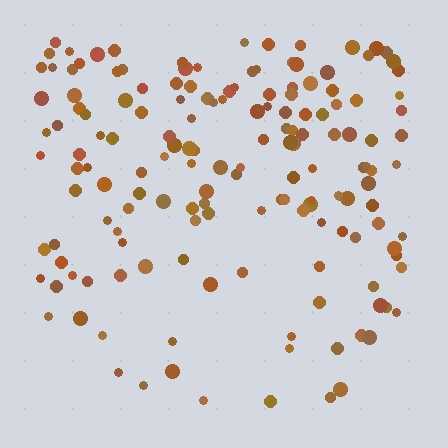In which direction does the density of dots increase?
From bottom to top, with the top side densest.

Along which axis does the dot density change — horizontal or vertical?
Vertical.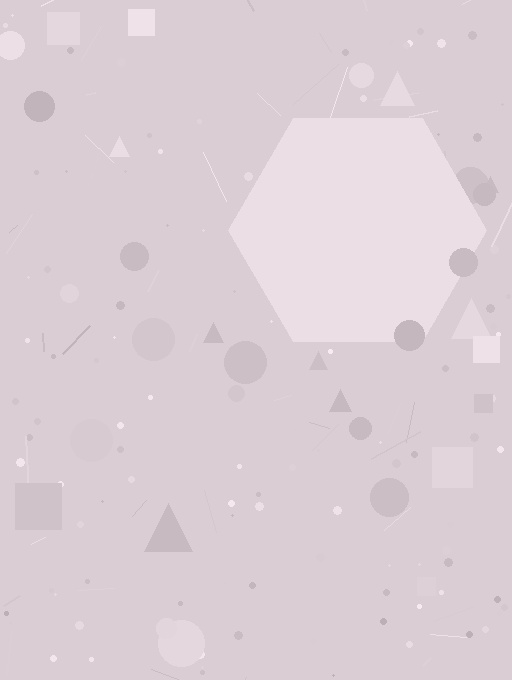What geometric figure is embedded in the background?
A hexagon is embedded in the background.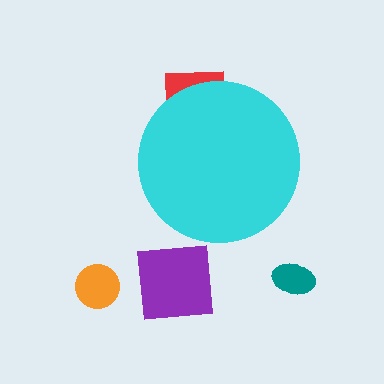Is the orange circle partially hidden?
No, the orange circle is fully visible.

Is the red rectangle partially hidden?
Yes, the red rectangle is partially hidden behind the cyan circle.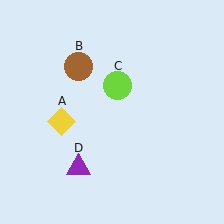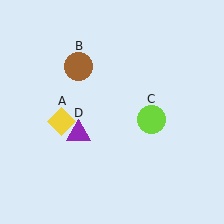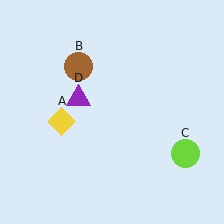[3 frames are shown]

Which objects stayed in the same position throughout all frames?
Yellow diamond (object A) and brown circle (object B) remained stationary.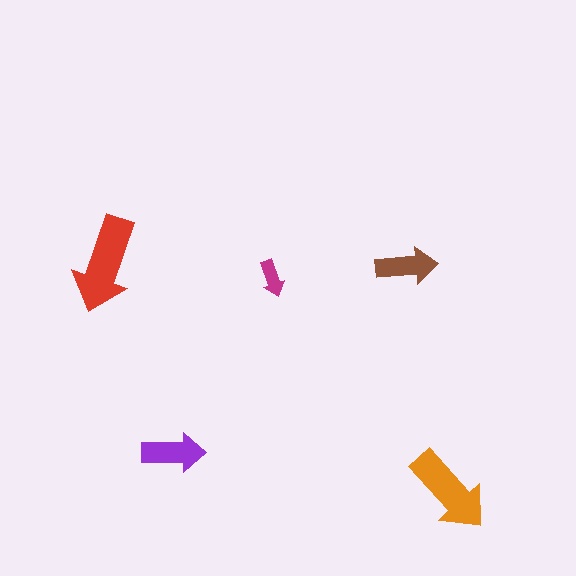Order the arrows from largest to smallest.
the red one, the orange one, the purple one, the brown one, the magenta one.